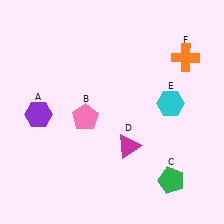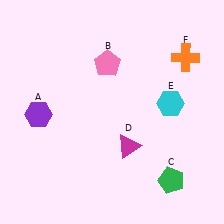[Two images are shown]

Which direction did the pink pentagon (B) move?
The pink pentagon (B) moved up.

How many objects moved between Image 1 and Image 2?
1 object moved between the two images.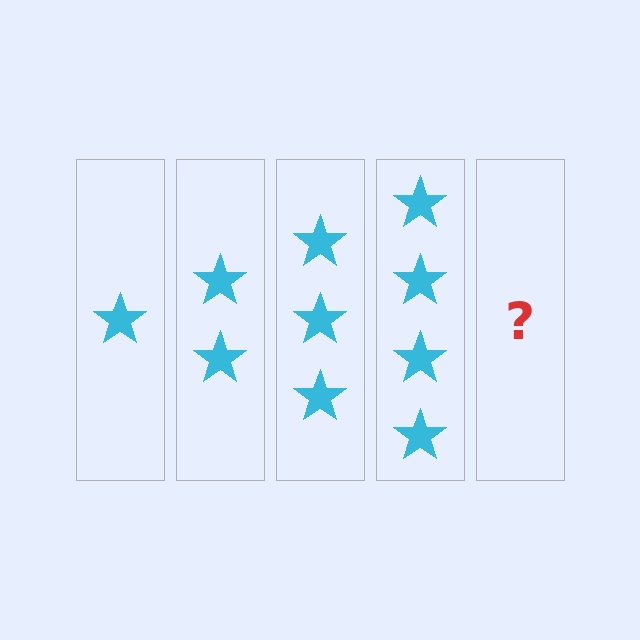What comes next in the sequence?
The next element should be 5 stars.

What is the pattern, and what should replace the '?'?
The pattern is that each step adds one more star. The '?' should be 5 stars.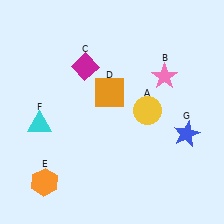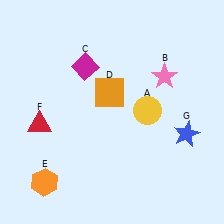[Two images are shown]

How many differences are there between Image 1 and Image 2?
There is 1 difference between the two images.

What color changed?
The triangle (F) changed from cyan in Image 1 to red in Image 2.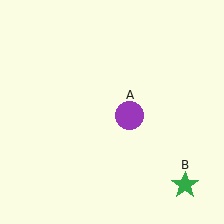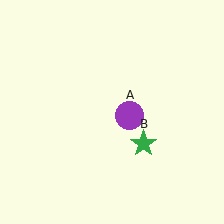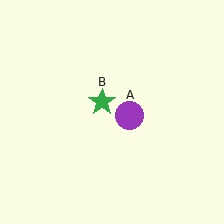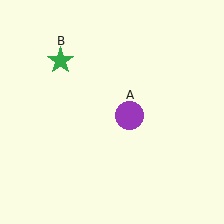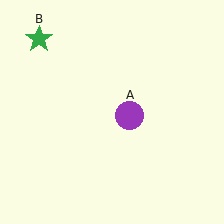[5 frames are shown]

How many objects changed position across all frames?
1 object changed position: green star (object B).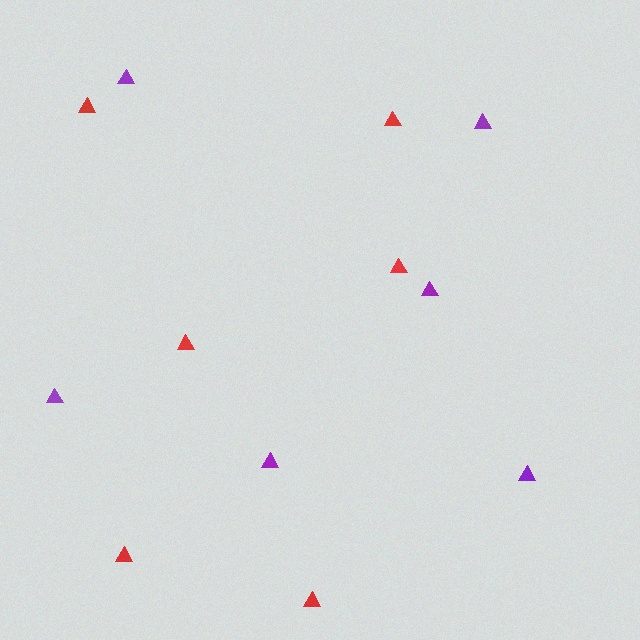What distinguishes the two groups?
There are 2 groups: one group of purple triangles (6) and one group of red triangles (6).